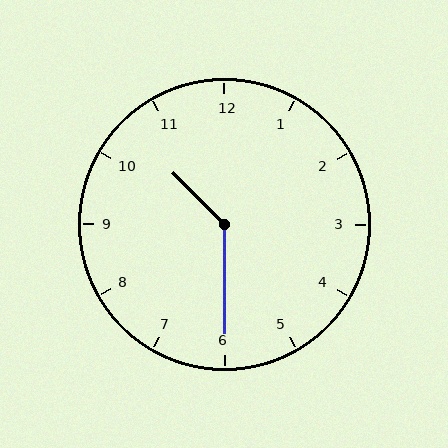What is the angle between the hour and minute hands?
Approximately 135 degrees.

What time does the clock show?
10:30.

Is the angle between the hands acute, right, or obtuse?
It is obtuse.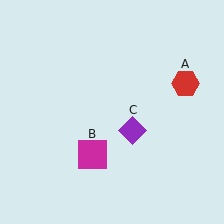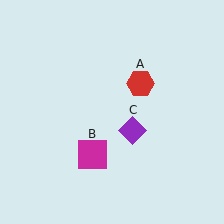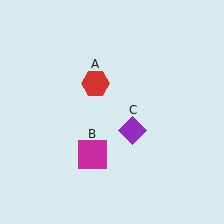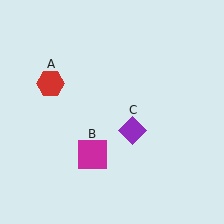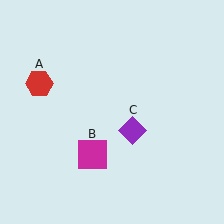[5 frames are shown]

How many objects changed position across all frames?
1 object changed position: red hexagon (object A).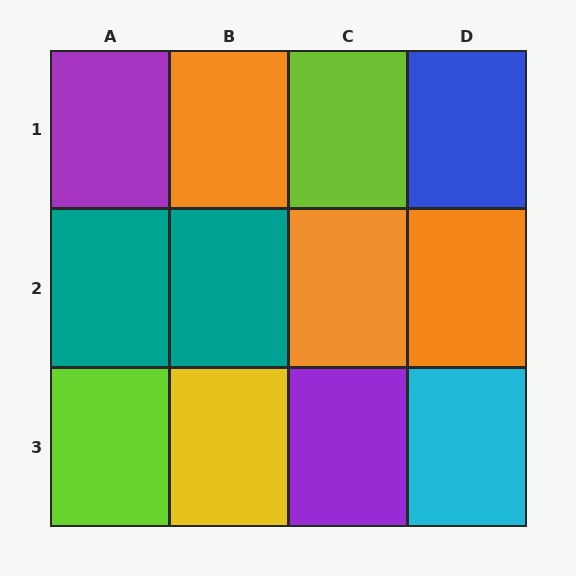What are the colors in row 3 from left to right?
Lime, yellow, purple, cyan.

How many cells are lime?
2 cells are lime.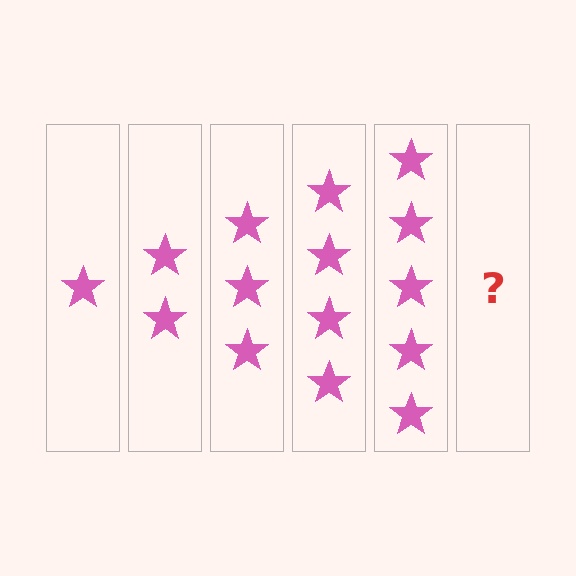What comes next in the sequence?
The next element should be 6 stars.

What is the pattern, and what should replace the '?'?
The pattern is that each step adds one more star. The '?' should be 6 stars.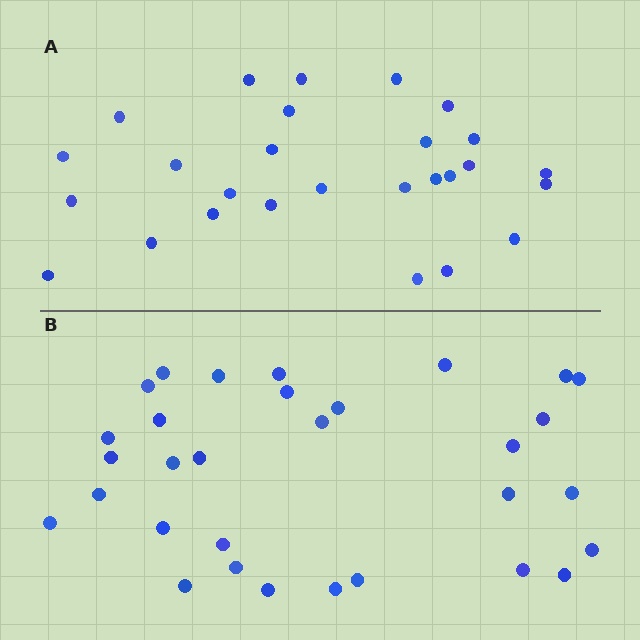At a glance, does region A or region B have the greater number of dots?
Region B (the bottom region) has more dots.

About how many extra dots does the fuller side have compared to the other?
Region B has about 4 more dots than region A.